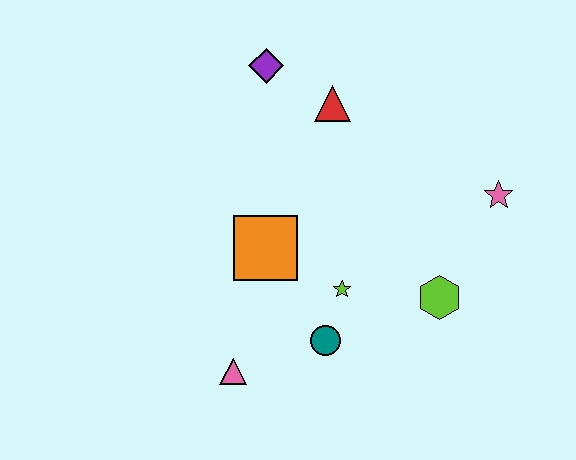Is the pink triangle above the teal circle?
No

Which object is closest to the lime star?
The teal circle is closest to the lime star.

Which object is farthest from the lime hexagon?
The purple diamond is farthest from the lime hexagon.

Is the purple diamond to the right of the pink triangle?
Yes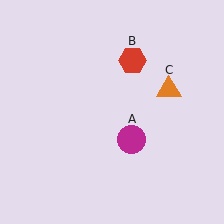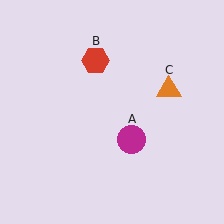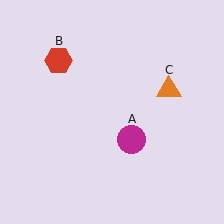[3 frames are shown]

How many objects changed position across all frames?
1 object changed position: red hexagon (object B).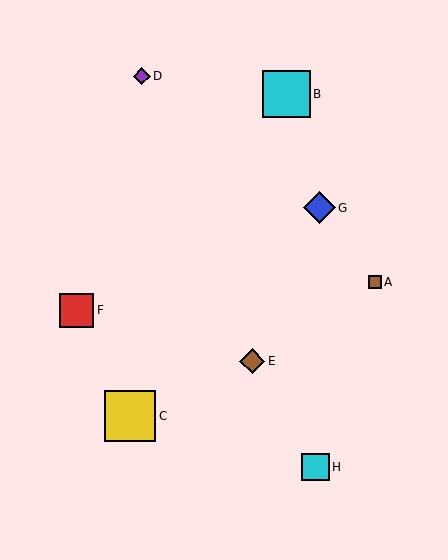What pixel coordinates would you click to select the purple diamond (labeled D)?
Click at (142, 76) to select the purple diamond D.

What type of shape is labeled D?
Shape D is a purple diamond.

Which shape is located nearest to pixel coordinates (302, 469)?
The cyan square (labeled H) at (316, 467) is nearest to that location.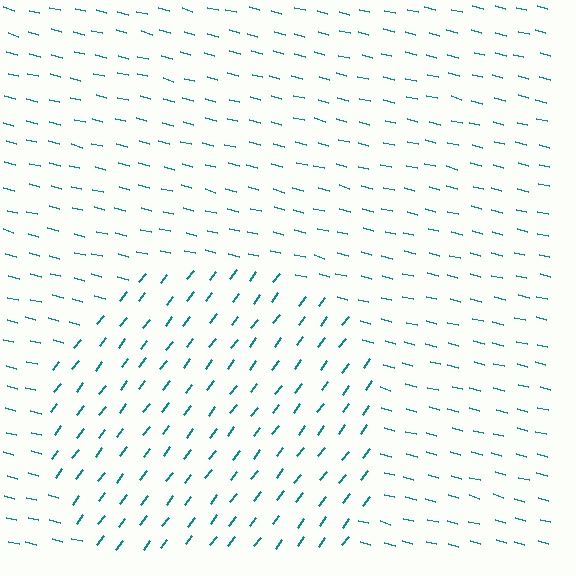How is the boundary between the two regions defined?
The boundary is defined purely by a change in line orientation (approximately 67 degrees difference). All lines are the same color and thickness.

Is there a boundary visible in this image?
Yes, there is a texture boundary formed by a change in line orientation.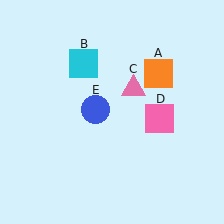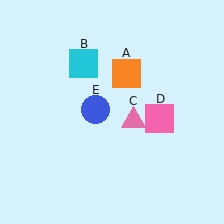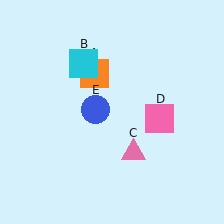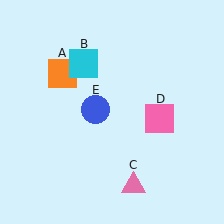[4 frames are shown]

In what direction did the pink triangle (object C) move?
The pink triangle (object C) moved down.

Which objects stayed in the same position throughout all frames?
Cyan square (object B) and pink square (object D) and blue circle (object E) remained stationary.